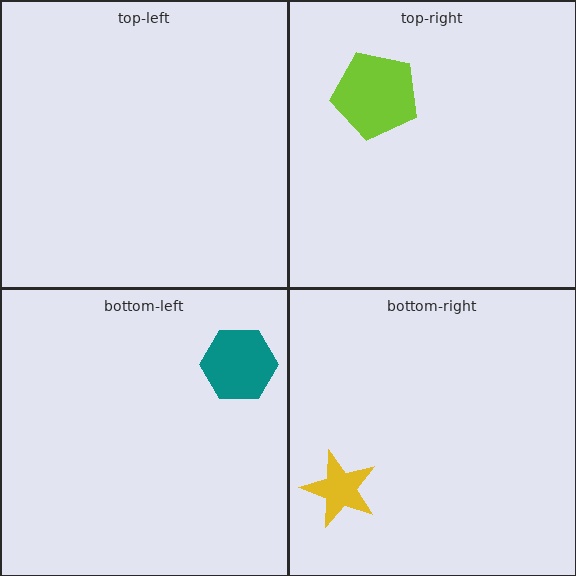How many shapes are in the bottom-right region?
1.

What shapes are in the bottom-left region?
The teal hexagon.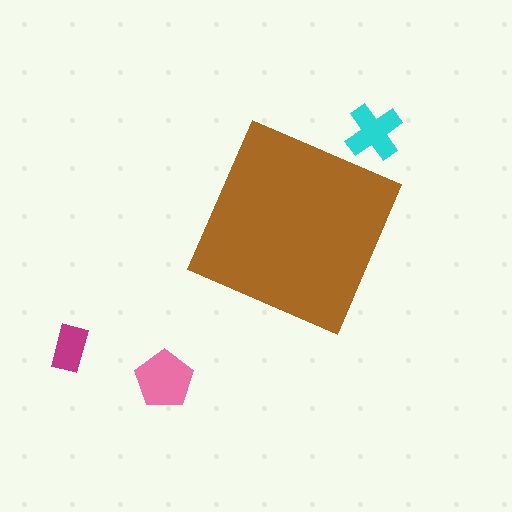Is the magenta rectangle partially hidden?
No, the magenta rectangle is fully visible.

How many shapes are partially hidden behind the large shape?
0 shapes are partially hidden.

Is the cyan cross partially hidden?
No, the cyan cross is fully visible.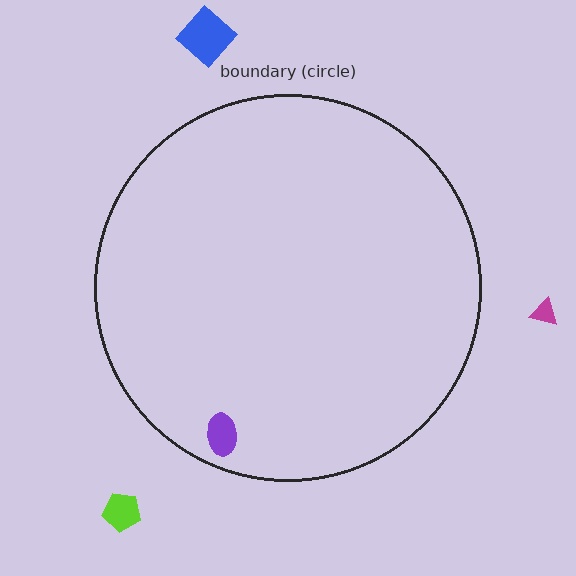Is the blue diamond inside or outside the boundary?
Outside.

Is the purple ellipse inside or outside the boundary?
Inside.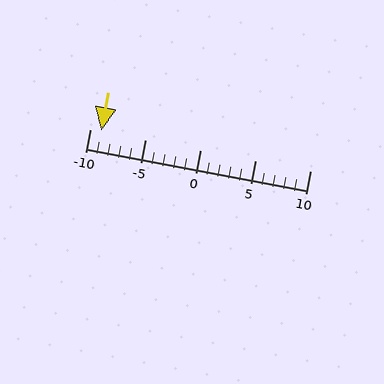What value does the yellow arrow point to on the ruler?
The yellow arrow points to approximately -9.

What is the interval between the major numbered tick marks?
The major tick marks are spaced 5 units apart.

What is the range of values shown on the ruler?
The ruler shows values from -10 to 10.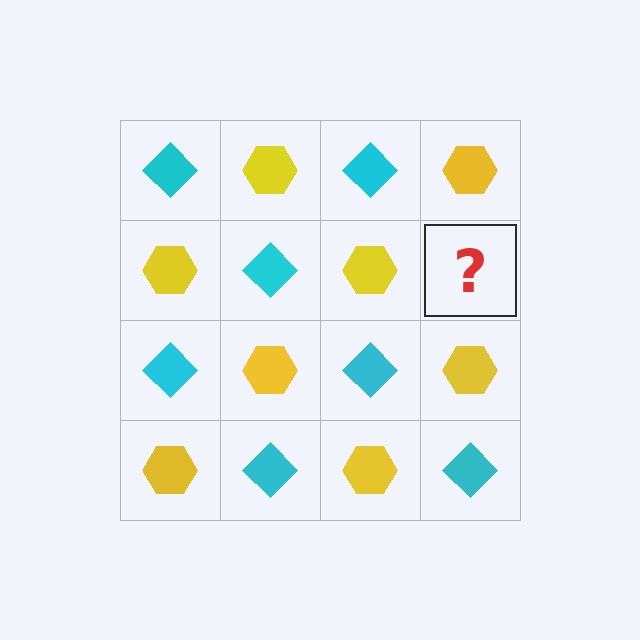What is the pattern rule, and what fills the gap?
The rule is that it alternates cyan diamond and yellow hexagon in a checkerboard pattern. The gap should be filled with a cyan diamond.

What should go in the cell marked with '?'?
The missing cell should contain a cyan diamond.